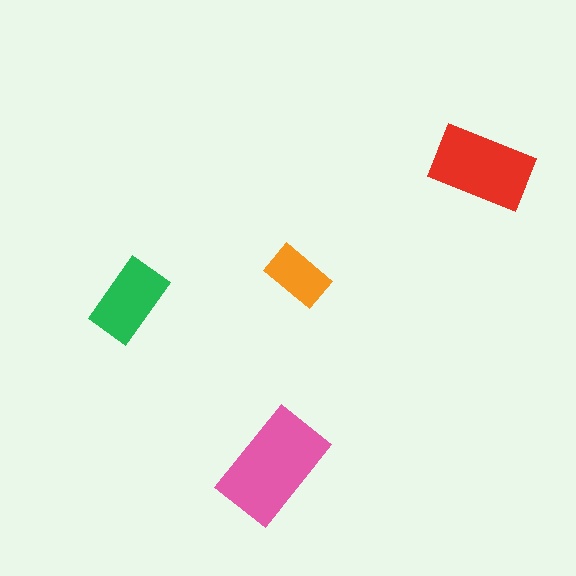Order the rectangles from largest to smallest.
the pink one, the red one, the green one, the orange one.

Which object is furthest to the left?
The green rectangle is leftmost.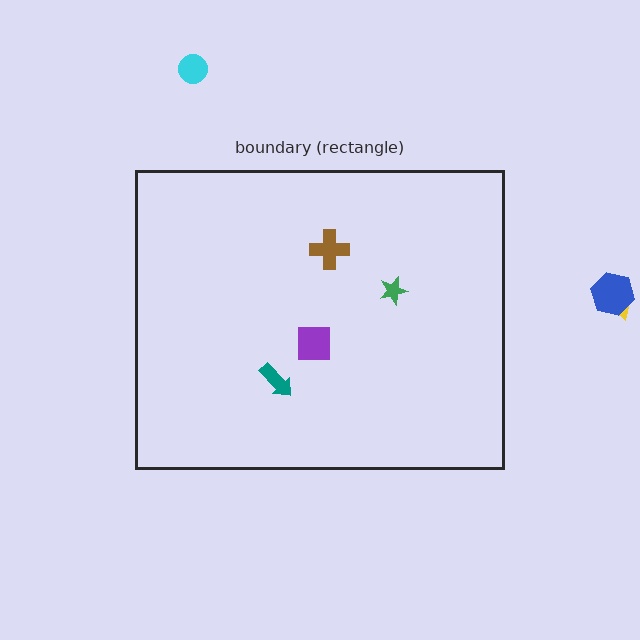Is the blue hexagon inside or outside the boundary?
Outside.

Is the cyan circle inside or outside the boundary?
Outside.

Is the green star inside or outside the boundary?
Inside.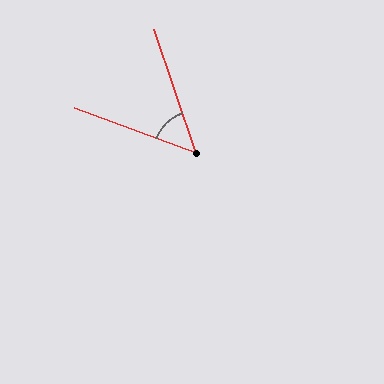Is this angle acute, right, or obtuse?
It is acute.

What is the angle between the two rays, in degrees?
Approximately 51 degrees.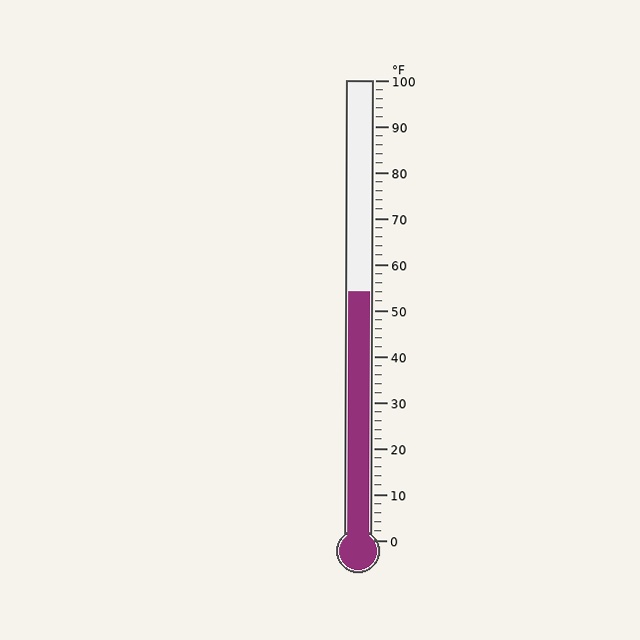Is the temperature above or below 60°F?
The temperature is below 60°F.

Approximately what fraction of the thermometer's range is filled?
The thermometer is filled to approximately 55% of its range.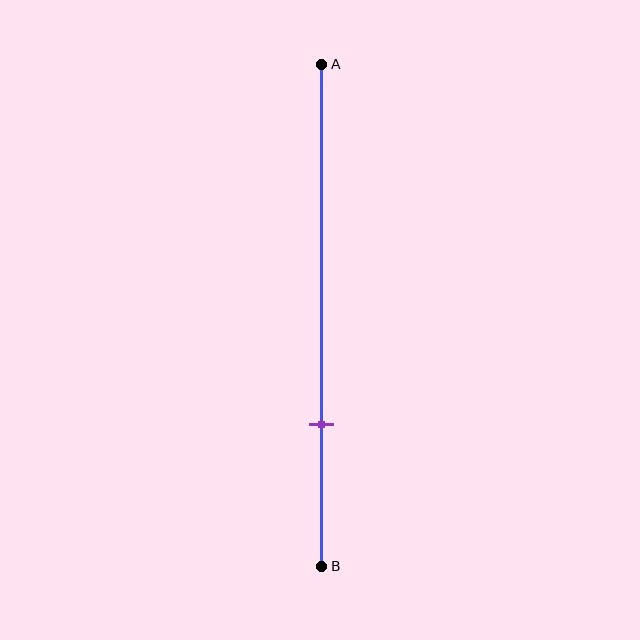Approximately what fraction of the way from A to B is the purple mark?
The purple mark is approximately 70% of the way from A to B.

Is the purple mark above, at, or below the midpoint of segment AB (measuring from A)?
The purple mark is below the midpoint of segment AB.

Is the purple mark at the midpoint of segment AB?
No, the mark is at about 70% from A, not at the 50% midpoint.